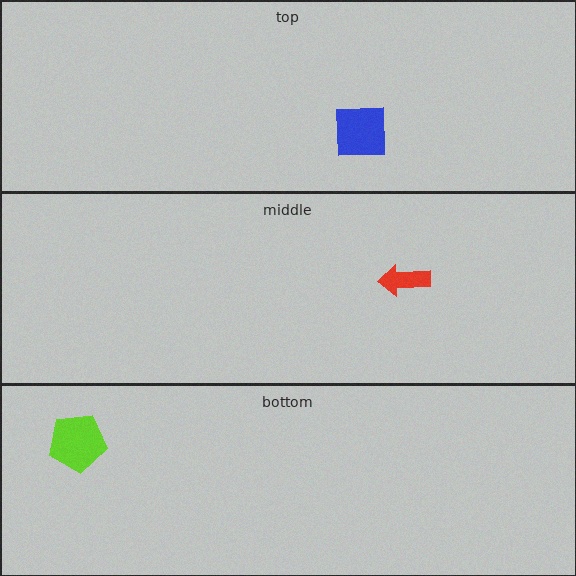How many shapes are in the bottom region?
1.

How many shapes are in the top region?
1.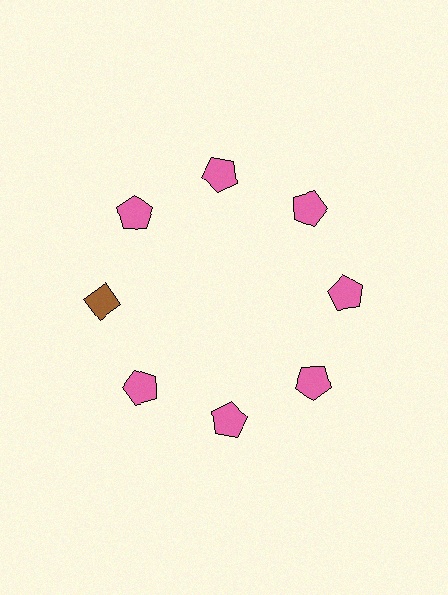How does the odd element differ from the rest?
It differs in both color (brown instead of pink) and shape (diamond instead of pentagon).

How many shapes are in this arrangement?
There are 8 shapes arranged in a ring pattern.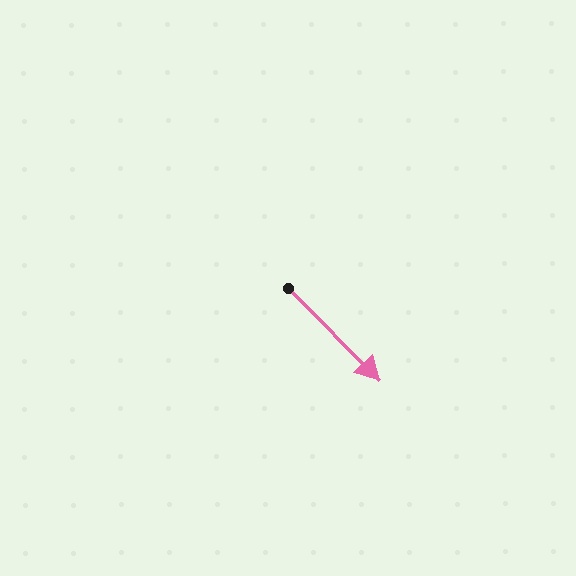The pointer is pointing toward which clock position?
Roughly 5 o'clock.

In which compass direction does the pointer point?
Southeast.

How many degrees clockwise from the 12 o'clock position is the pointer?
Approximately 135 degrees.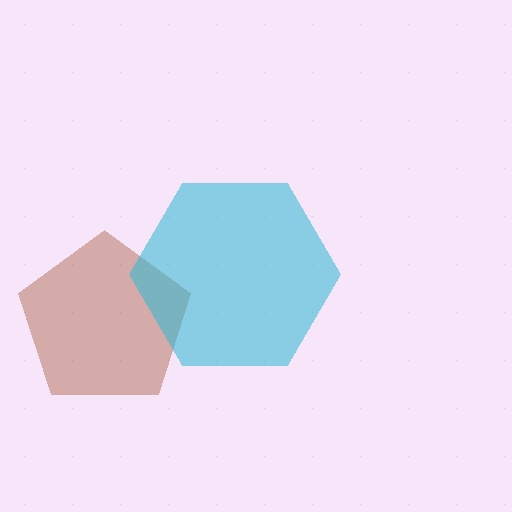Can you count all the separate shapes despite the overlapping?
Yes, there are 2 separate shapes.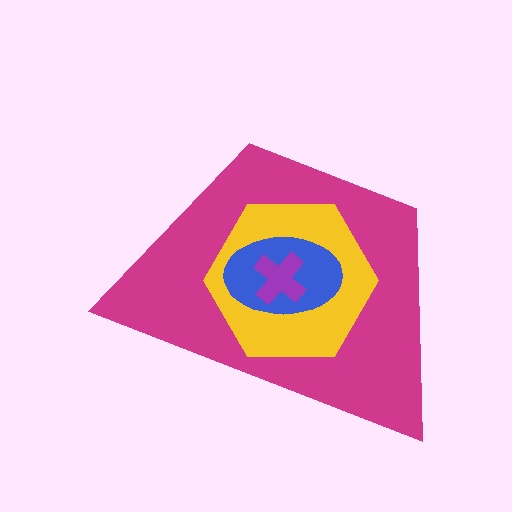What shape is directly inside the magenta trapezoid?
The yellow hexagon.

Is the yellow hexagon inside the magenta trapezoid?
Yes.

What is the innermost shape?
The purple cross.